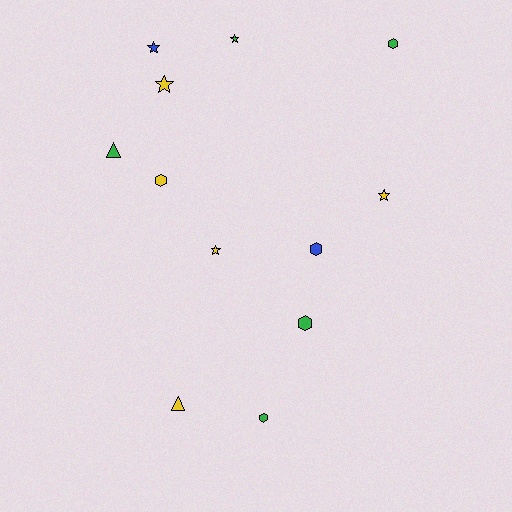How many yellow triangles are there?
There is 1 yellow triangle.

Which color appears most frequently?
Yellow, with 5 objects.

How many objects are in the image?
There are 12 objects.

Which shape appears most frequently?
Star, with 5 objects.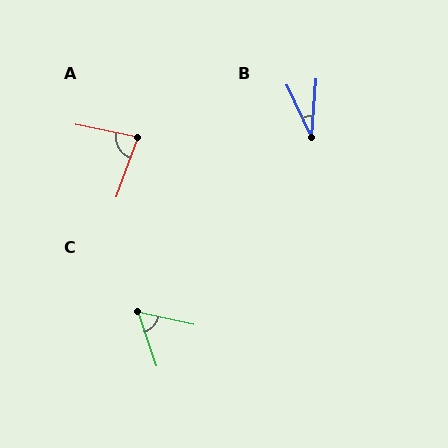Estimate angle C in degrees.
Approximately 59 degrees.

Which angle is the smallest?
B, at approximately 29 degrees.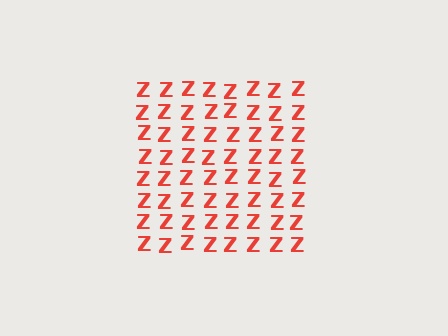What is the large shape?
The large shape is a square.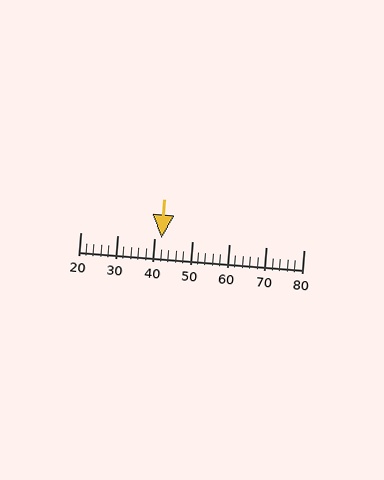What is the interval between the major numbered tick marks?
The major tick marks are spaced 10 units apart.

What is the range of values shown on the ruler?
The ruler shows values from 20 to 80.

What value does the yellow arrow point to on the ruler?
The yellow arrow points to approximately 42.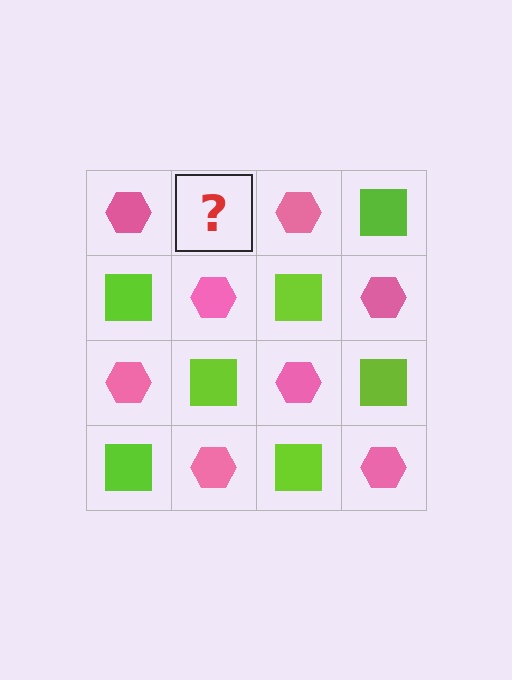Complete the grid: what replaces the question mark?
The question mark should be replaced with a lime square.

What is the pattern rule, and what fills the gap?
The rule is that it alternates pink hexagon and lime square in a checkerboard pattern. The gap should be filled with a lime square.